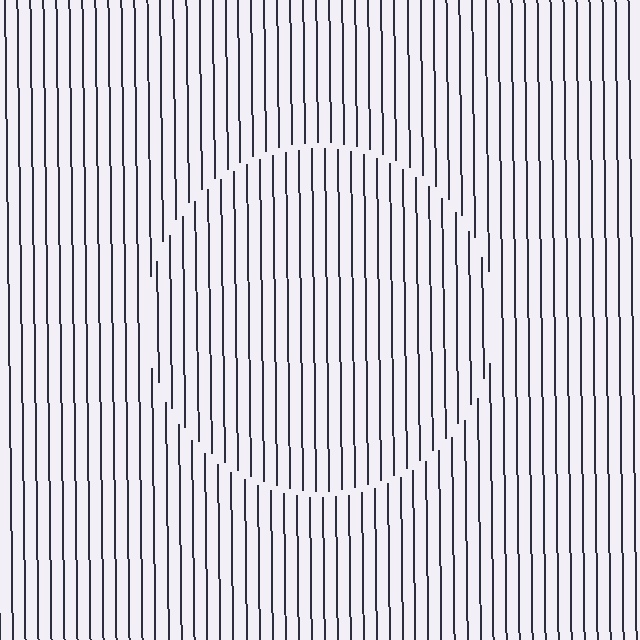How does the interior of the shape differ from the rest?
The interior of the shape contains the same grating, shifted by half a period — the contour is defined by the phase discontinuity where line-ends from the inner and outer gratings abut.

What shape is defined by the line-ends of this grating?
An illusory circle. The interior of the shape contains the same grating, shifted by half a period — the contour is defined by the phase discontinuity where line-ends from the inner and outer gratings abut.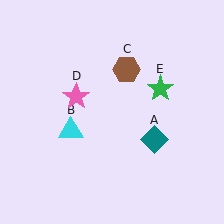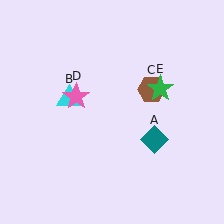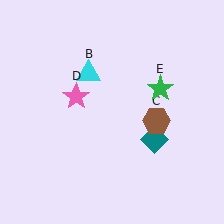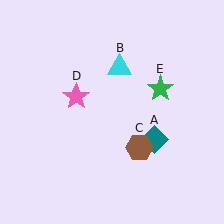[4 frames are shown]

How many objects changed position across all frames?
2 objects changed position: cyan triangle (object B), brown hexagon (object C).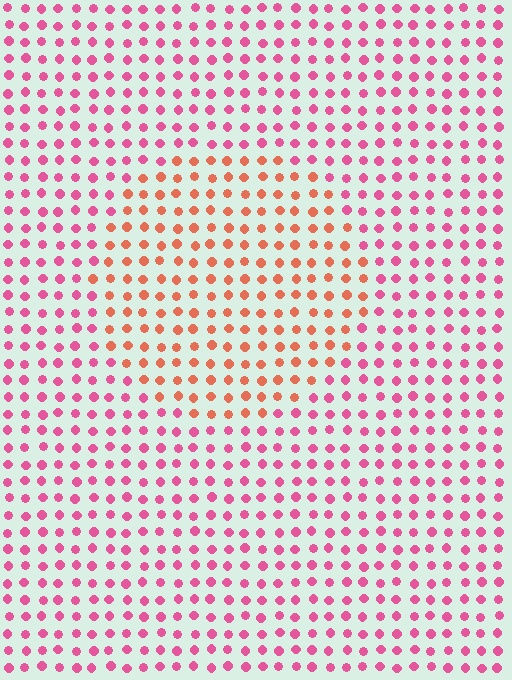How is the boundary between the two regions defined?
The boundary is defined purely by a slight shift in hue (about 39 degrees). Spacing, size, and orientation are identical on both sides.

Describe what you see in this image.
The image is filled with small pink elements in a uniform arrangement. A circle-shaped region is visible where the elements are tinted to a slightly different hue, forming a subtle color boundary.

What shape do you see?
I see a circle.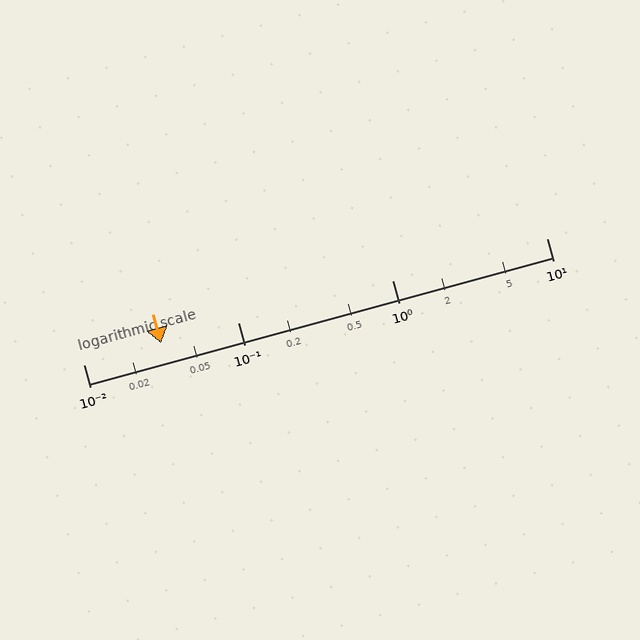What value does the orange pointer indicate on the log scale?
The pointer indicates approximately 0.032.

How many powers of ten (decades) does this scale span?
The scale spans 3 decades, from 0.01 to 10.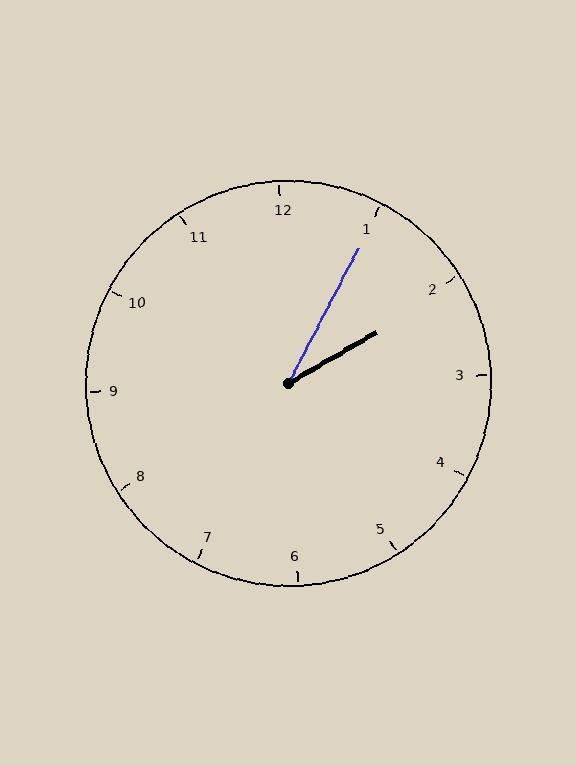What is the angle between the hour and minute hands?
Approximately 32 degrees.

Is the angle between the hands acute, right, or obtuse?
It is acute.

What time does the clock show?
2:05.